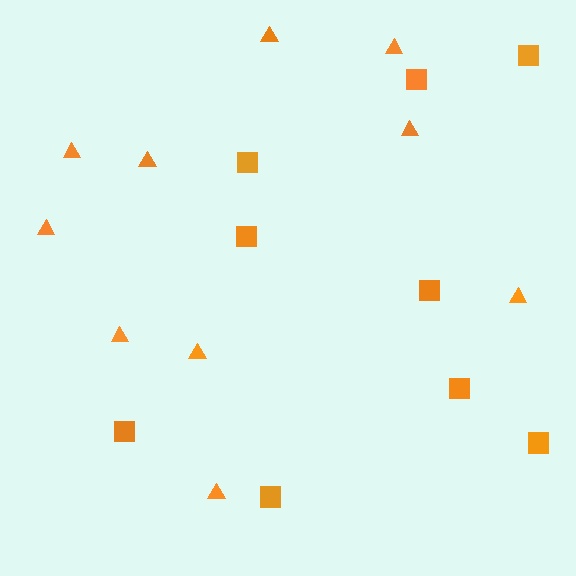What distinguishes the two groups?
There are 2 groups: one group of squares (9) and one group of triangles (10).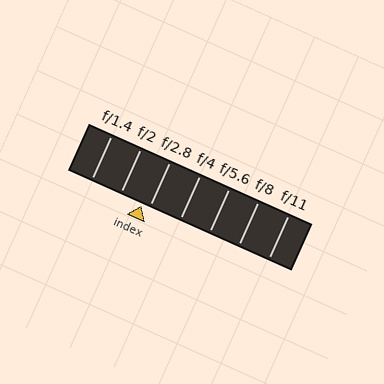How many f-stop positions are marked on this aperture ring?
There are 7 f-stop positions marked.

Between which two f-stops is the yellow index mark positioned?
The index mark is between f/2 and f/2.8.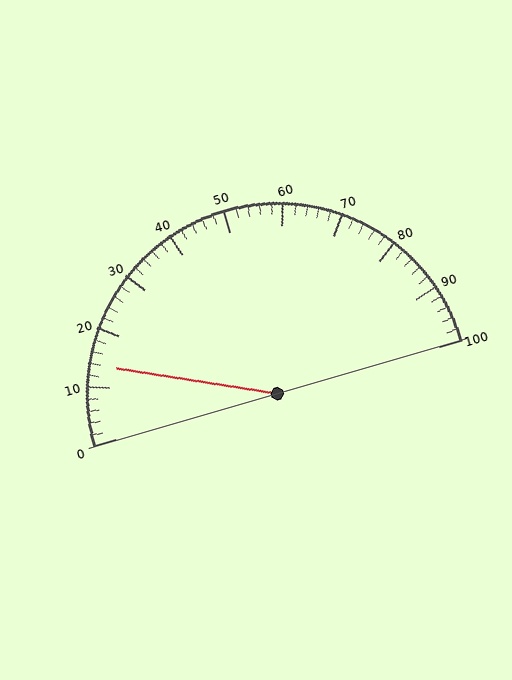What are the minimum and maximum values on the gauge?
The gauge ranges from 0 to 100.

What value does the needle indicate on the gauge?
The needle indicates approximately 14.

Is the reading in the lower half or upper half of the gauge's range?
The reading is in the lower half of the range (0 to 100).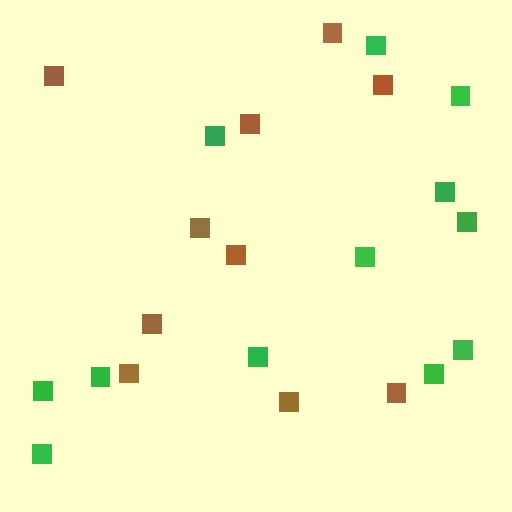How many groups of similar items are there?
There are 2 groups: one group of brown squares (10) and one group of green squares (12).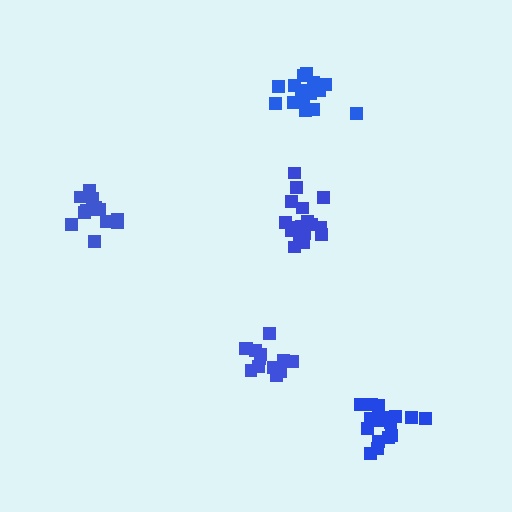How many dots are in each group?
Group 1: 17 dots, Group 2: 18 dots, Group 3: 12 dots, Group 4: 17 dots, Group 5: 13 dots (77 total).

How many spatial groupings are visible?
There are 5 spatial groupings.